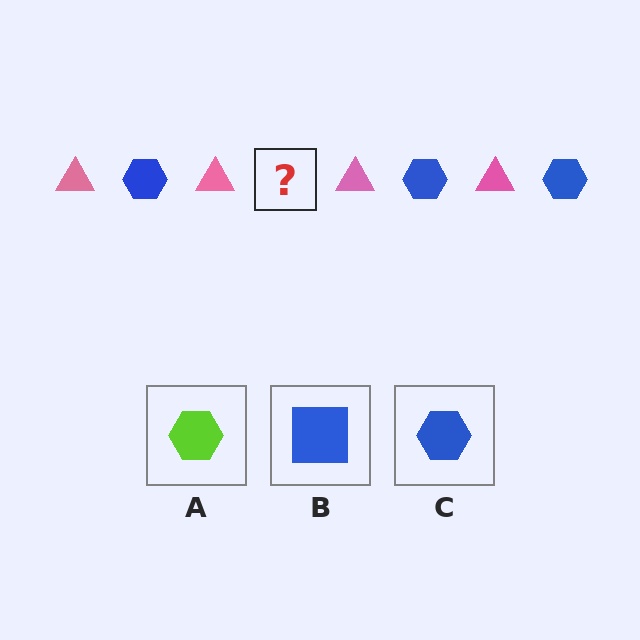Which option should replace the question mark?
Option C.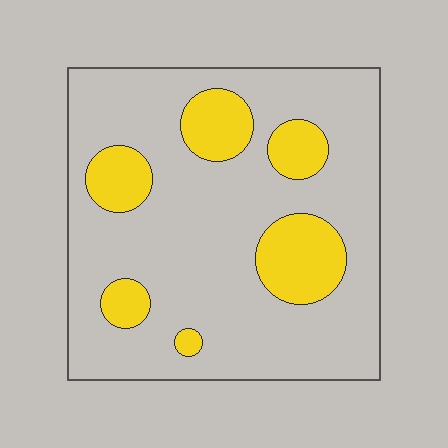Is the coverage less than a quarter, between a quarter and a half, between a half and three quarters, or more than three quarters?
Less than a quarter.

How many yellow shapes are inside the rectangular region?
6.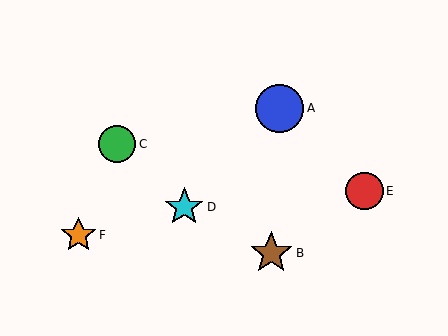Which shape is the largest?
The blue circle (labeled A) is the largest.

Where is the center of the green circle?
The center of the green circle is at (117, 144).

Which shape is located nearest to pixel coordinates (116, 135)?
The green circle (labeled C) at (117, 144) is nearest to that location.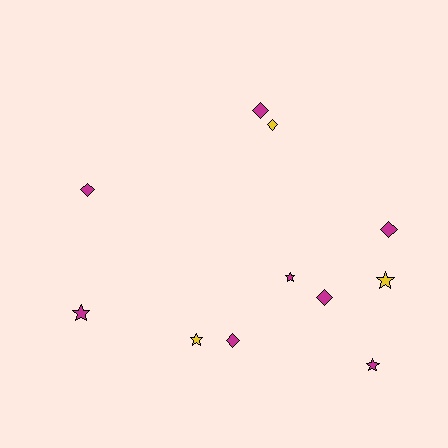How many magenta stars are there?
There are 3 magenta stars.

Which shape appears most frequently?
Diamond, with 6 objects.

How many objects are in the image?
There are 11 objects.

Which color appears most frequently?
Magenta, with 8 objects.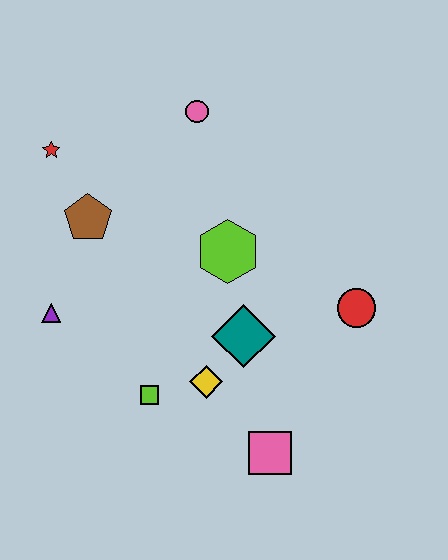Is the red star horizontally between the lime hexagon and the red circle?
No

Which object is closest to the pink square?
The yellow diamond is closest to the pink square.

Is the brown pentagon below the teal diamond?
No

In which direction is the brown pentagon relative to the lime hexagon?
The brown pentagon is to the left of the lime hexagon.